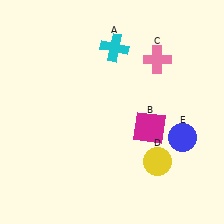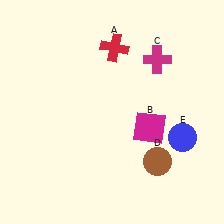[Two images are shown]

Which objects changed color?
A changed from cyan to red. C changed from pink to magenta. D changed from yellow to brown.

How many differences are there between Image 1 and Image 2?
There are 3 differences between the two images.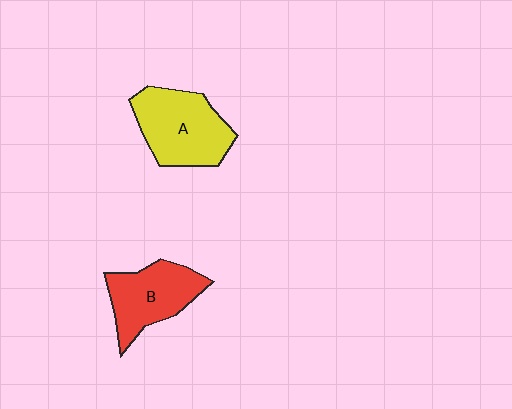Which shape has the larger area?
Shape A (yellow).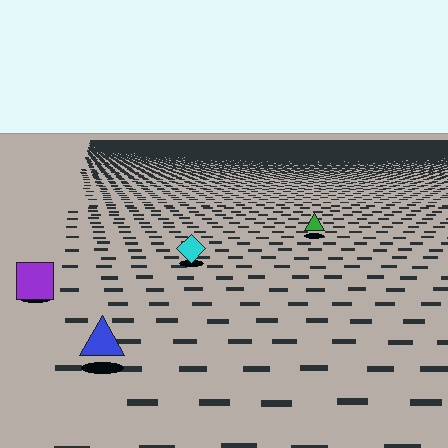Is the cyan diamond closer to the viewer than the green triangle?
Yes. The cyan diamond is closer — you can tell from the texture gradient: the ground texture is coarser near it.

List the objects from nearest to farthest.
From nearest to farthest: the blue triangle, the purple square, the cyan diamond, the green triangle.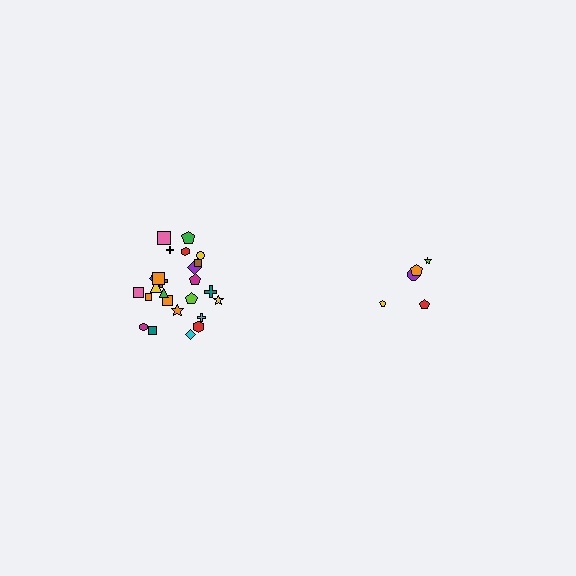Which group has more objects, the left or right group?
The left group.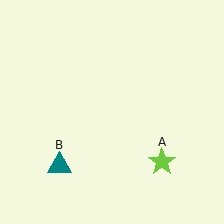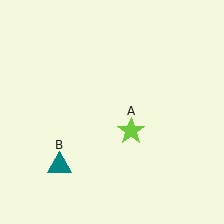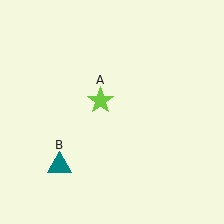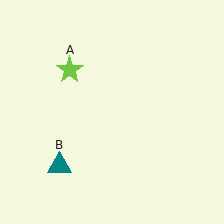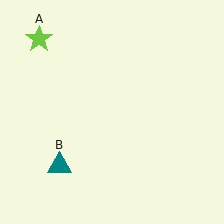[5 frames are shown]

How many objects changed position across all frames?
1 object changed position: lime star (object A).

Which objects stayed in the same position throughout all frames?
Teal triangle (object B) remained stationary.